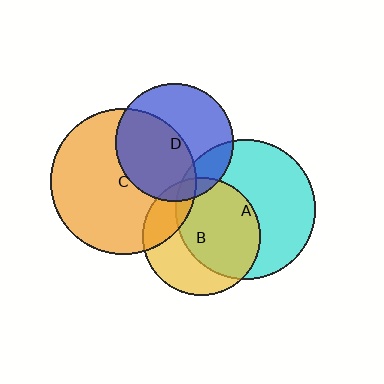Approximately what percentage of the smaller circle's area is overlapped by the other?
Approximately 15%.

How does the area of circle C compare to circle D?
Approximately 1.6 times.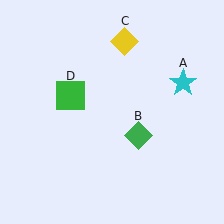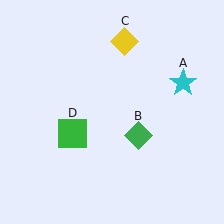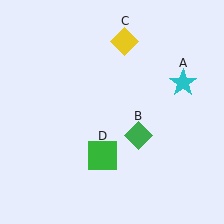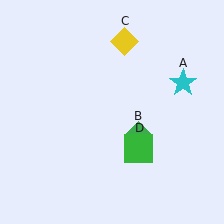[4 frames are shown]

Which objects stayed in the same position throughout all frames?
Cyan star (object A) and green diamond (object B) and yellow diamond (object C) remained stationary.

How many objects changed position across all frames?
1 object changed position: green square (object D).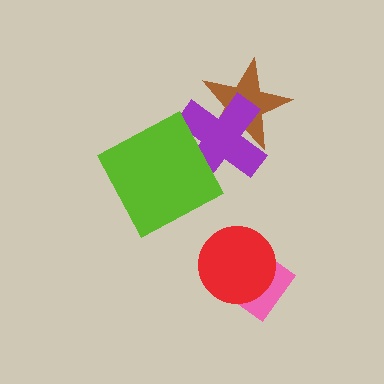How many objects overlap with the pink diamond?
1 object overlaps with the pink diamond.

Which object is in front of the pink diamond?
The red circle is in front of the pink diamond.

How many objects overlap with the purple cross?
2 objects overlap with the purple cross.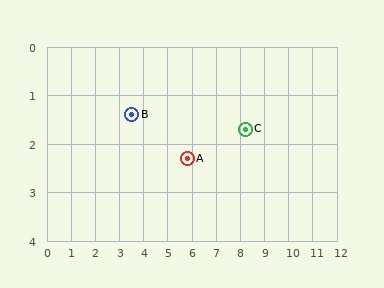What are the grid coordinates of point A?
Point A is at approximately (5.8, 2.3).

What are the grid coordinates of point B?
Point B is at approximately (3.5, 1.4).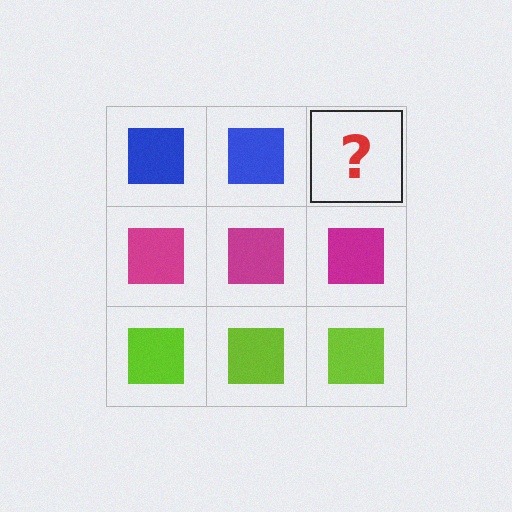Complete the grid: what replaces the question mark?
The question mark should be replaced with a blue square.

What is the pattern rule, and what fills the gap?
The rule is that each row has a consistent color. The gap should be filled with a blue square.